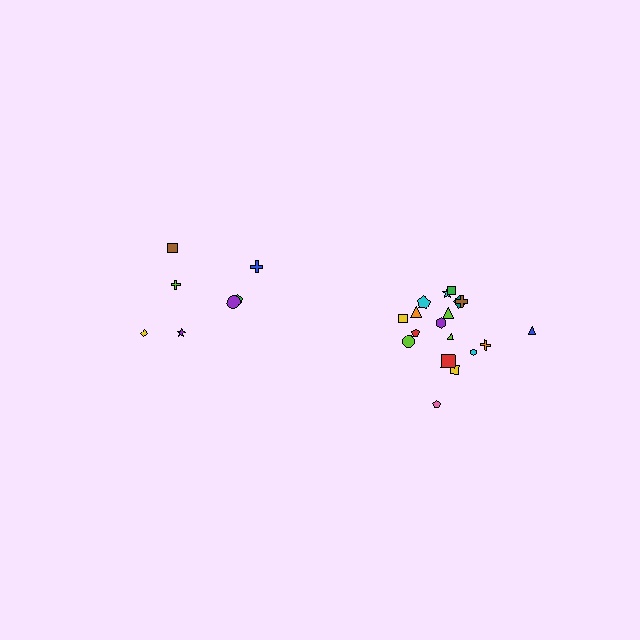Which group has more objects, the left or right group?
The right group.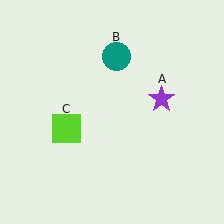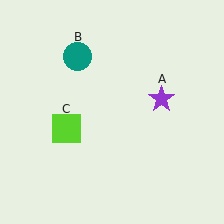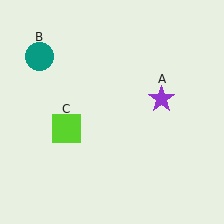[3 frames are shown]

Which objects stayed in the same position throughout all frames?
Purple star (object A) and lime square (object C) remained stationary.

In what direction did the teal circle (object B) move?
The teal circle (object B) moved left.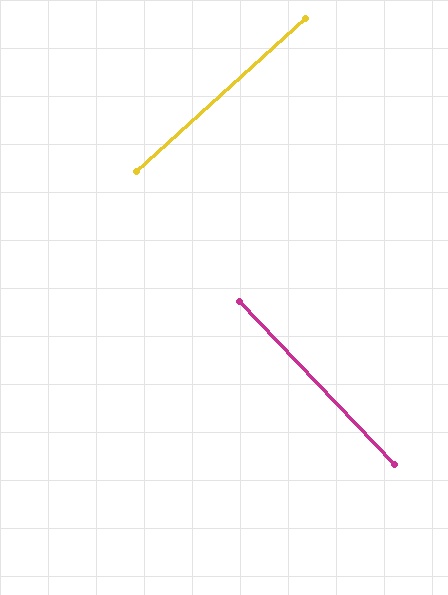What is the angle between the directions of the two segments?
Approximately 89 degrees.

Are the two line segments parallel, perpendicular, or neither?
Perpendicular — they meet at approximately 89°.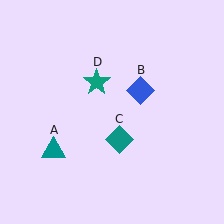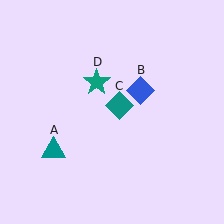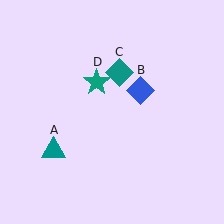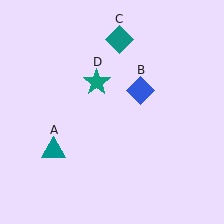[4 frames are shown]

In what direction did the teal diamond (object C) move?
The teal diamond (object C) moved up.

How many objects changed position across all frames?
1 object changed position: teal diamond (object C).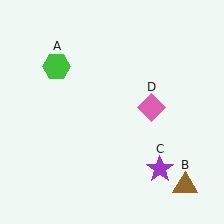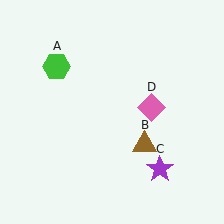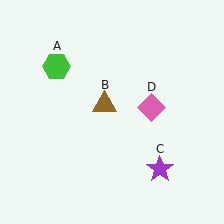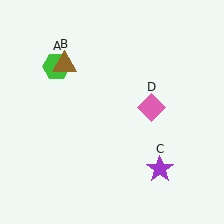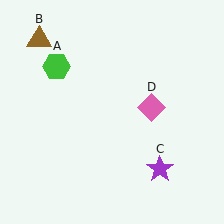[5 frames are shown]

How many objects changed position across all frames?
1 object changed position: brown triangle (object B).